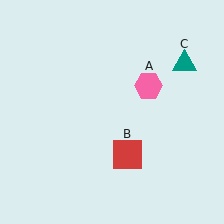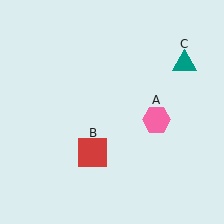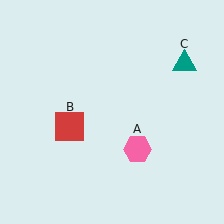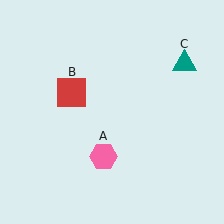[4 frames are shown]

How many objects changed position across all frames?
2 objects changed position: pink hexagon (object A), red square (object B).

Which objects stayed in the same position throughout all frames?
Teal triangle (object C) remained stationary.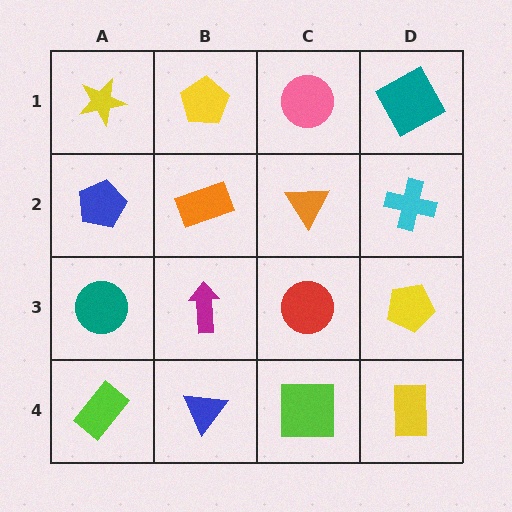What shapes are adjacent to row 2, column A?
A yellow star (row 1, column A), a teal circle (row 3, column A), an orange rectangle (row 2, column B).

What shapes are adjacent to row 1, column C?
An orange triangle (row 2, column C), a yellow pentagon (row 1, column B), a teal square (row 1, column D).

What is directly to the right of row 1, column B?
A pink circle.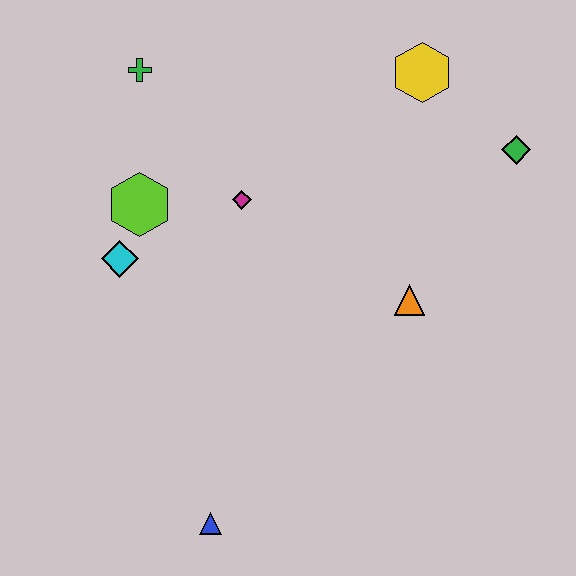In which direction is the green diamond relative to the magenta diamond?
The green diamond is to the right of the magenta diamond.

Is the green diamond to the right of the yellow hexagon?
Yes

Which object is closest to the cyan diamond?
The lime hexagon is closest to the cyan diamond.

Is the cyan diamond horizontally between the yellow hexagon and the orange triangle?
No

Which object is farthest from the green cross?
The blue triangle is farthest from the green cross.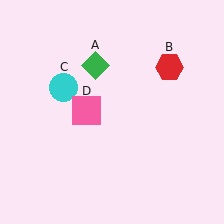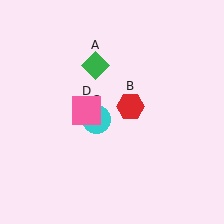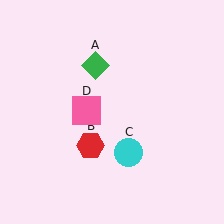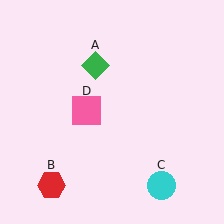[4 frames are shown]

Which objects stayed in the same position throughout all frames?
Green diamond (object A) and pink square (object D) remained stationary.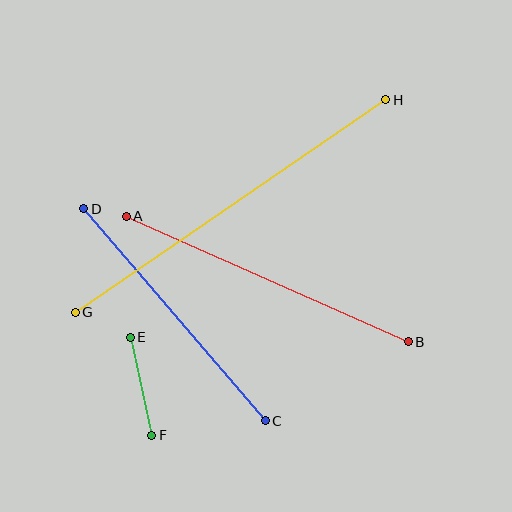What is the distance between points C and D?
The distance is approximately 279 pixels.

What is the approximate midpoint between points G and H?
The midpoint is at approximately (230, 206) pixels.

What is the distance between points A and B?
The distance is approximately 309 pixels.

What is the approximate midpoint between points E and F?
The midpoint is at approximately (141, 386) pixels.